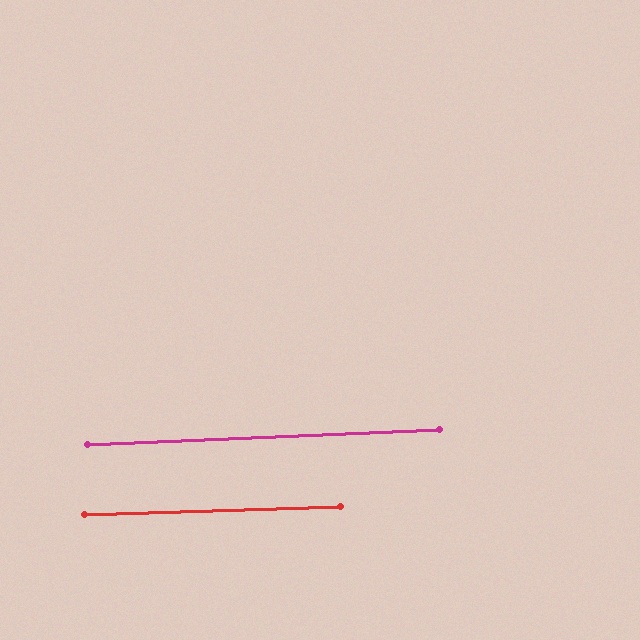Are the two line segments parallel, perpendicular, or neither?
Parallel — their directions differ by only 0.8°.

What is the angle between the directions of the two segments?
Approximately 1 degree.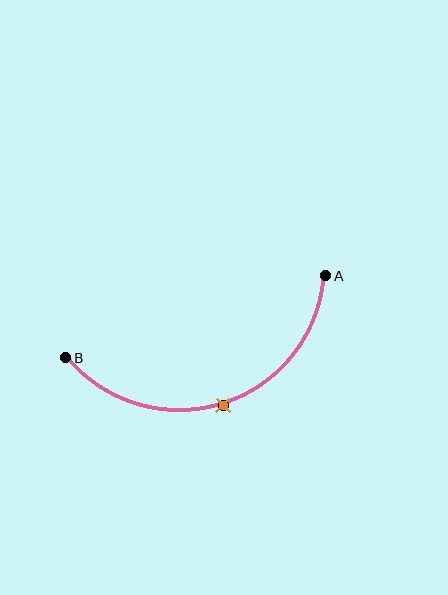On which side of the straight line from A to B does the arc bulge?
The arc bulges below the straight line connecting A and B.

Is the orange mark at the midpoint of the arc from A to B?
Yes. The orange mark lies on the arc at equal arc-length from both A and B — it is the arc midpoint.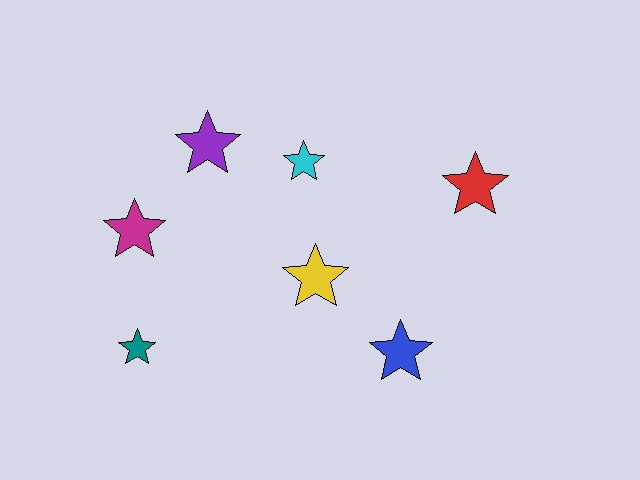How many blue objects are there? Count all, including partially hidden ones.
There is 1 blue object.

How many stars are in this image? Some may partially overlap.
There are 7 stars.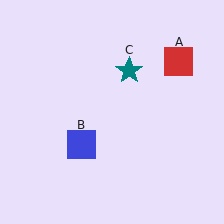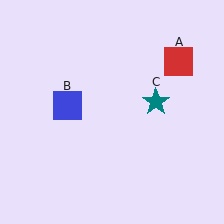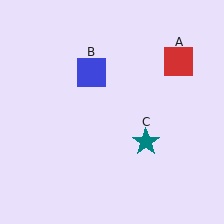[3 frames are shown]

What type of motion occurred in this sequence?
The blue square (object B), teal star (object C) rotated clockwise around the center of the scene.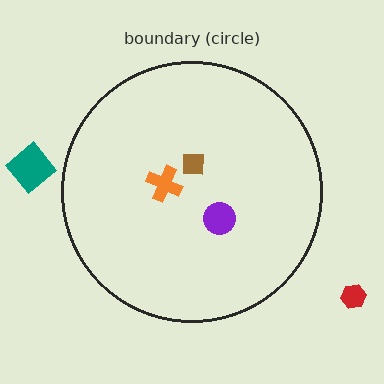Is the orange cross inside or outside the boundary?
Inside.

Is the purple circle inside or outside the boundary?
Inside.